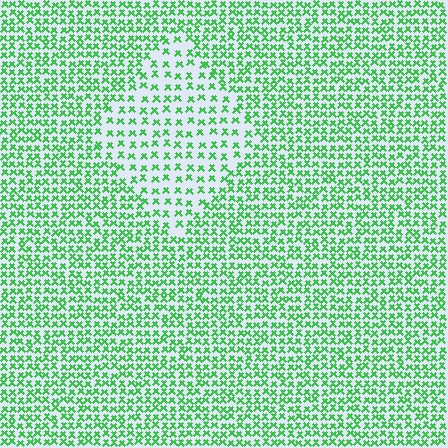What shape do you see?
I see a diamond.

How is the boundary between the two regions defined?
The boundary is defined by a change in element density (approximately 1.9x ratio). All elements are the same color, size, and shape.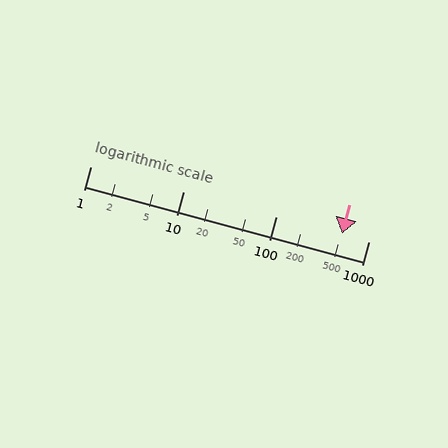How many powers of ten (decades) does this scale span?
The scale spans 3 decades, from 1 to 1000.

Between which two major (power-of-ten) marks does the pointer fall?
The pointer is between 100 and 1000.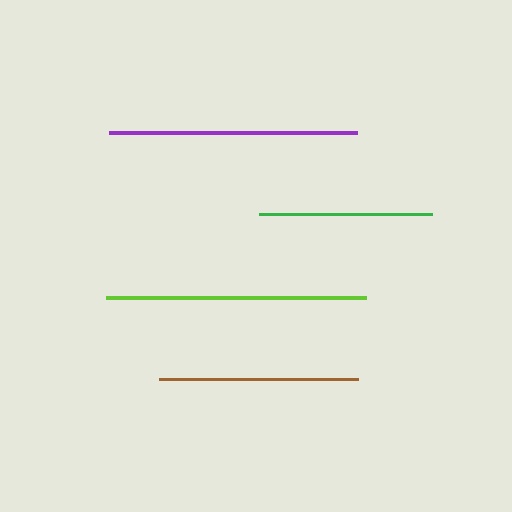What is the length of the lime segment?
The lime segment is approximately 260 pixels long.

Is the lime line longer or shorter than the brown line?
The lime line is longer than the brown line.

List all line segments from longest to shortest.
From longest to shortest: lime, purple, brown, green.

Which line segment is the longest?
The lime line is the longest at approximately 260 pixels.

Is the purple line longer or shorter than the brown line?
The purple line is longer than the brown line.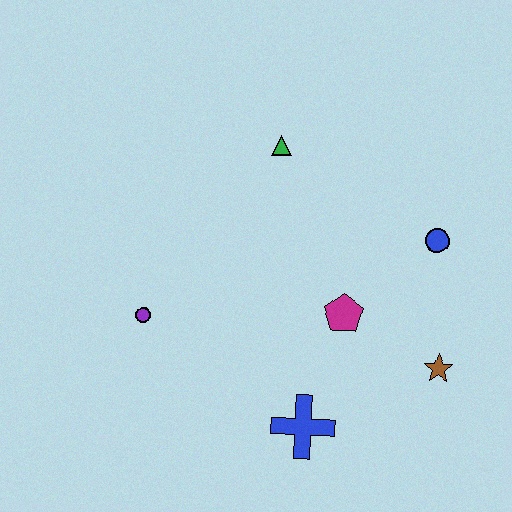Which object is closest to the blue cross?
The magenta pentagon is closest to the blue cross.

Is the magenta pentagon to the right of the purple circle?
Yes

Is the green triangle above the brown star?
Yes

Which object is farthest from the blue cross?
The green triangle is farthest from the blue cross.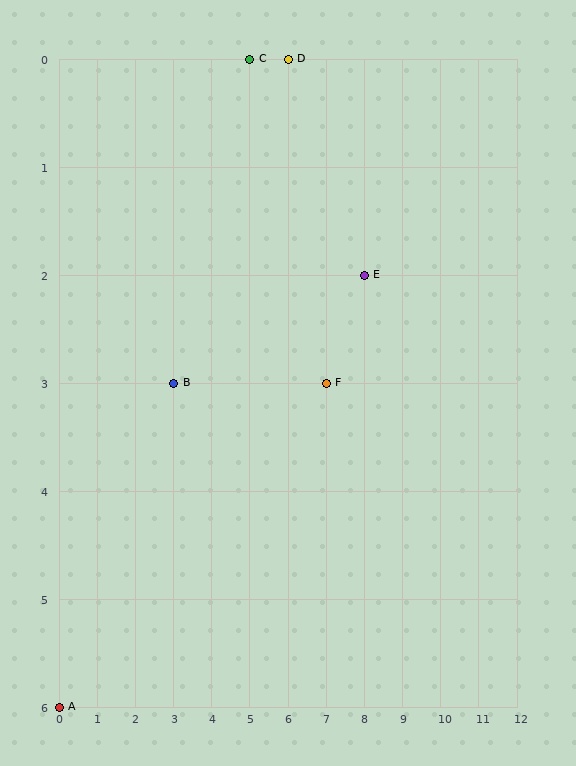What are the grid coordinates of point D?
Point D is at grid coordinates (6, 0).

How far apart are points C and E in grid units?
Points C and E are 3 columns and 2 rows apart (about 3.6 grid units diagonally).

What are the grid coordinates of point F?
Point F is at grid coordinates (7, 3).